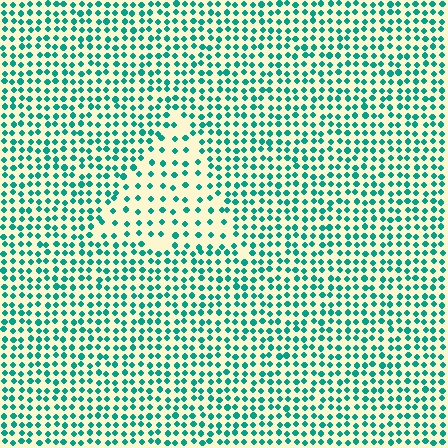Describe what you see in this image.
The image contains small teal elements arranged at two different densities. A triangle-shaped region is visible where the elements are less densely packed than the surrounding area.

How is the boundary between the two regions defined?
The boundary is defined by a change in element density (approximately 2.0x ratio). All elements are the same color, size, and shape.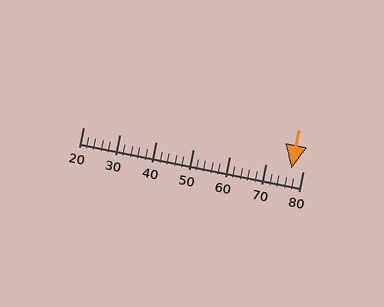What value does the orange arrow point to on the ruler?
The orange arrow points to approximately 77.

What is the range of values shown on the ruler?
The ruler shows values from 20 to 80.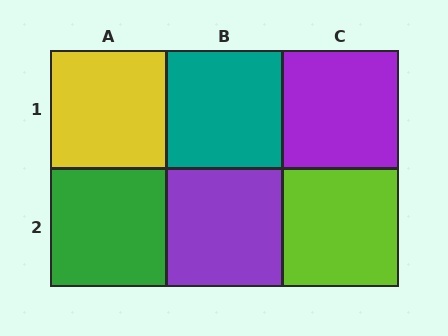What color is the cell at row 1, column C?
Purple.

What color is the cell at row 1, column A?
Yellow.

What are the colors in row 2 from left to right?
Green, purple, lime.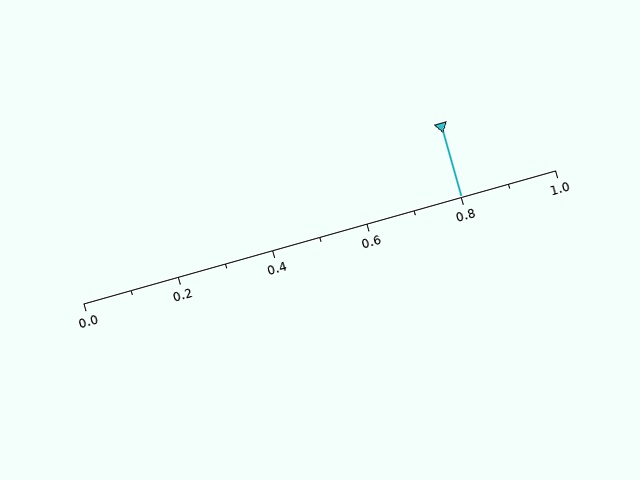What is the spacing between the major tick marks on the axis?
The major ticks are spaced 0.2 apart.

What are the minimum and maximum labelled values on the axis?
The axis runs from 0.0 to 1.0.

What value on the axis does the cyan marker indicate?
The marker indicates approximately 0.8.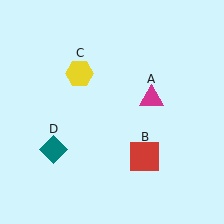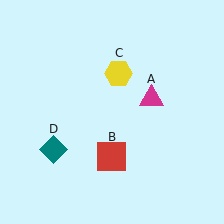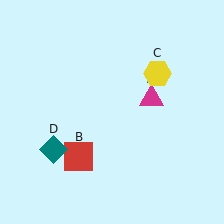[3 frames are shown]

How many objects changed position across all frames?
2 objects changed position: red square (object B), yellow hexagon (object C).